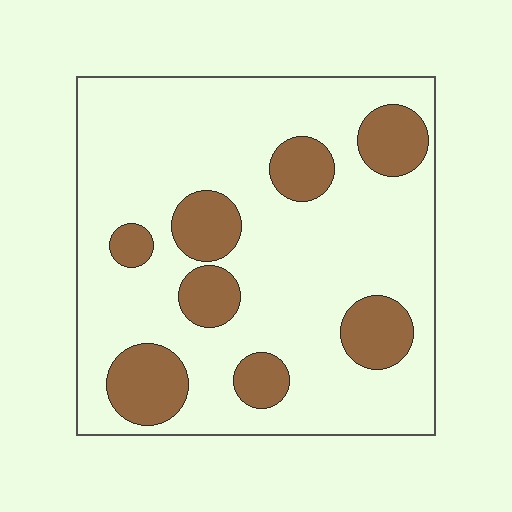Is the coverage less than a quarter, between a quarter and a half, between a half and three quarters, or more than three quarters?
Less than a quarter.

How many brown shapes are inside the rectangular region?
8.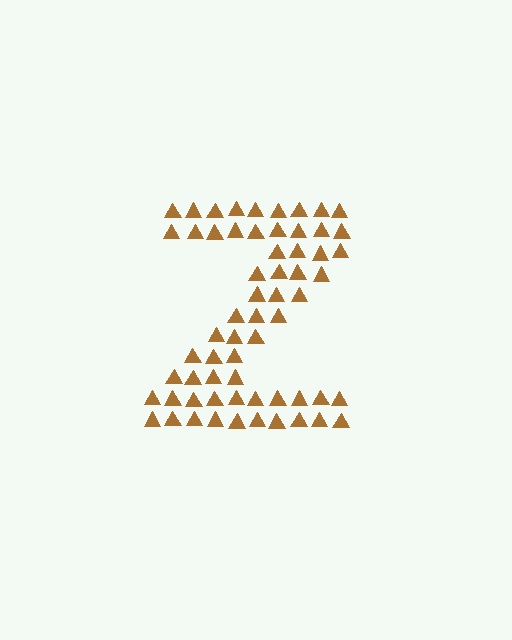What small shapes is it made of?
It is made of small triangles.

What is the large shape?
The large shape is the letter Z.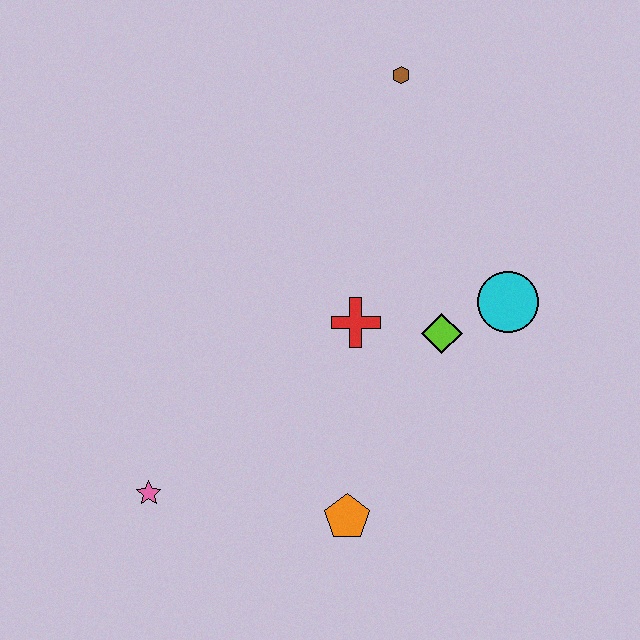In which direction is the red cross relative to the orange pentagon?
The red cross is above the orange pentagon.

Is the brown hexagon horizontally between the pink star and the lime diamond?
Yes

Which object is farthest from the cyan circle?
The pink star is farthest from the cyan circle.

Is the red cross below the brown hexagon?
Yes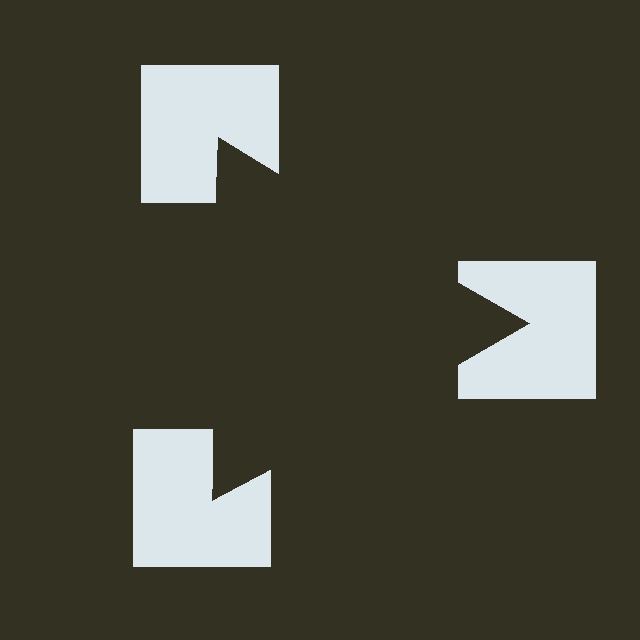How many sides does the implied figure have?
3 sides.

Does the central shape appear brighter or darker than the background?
It typically appears slightly darker than the background, even though no actual brightness change is drawn.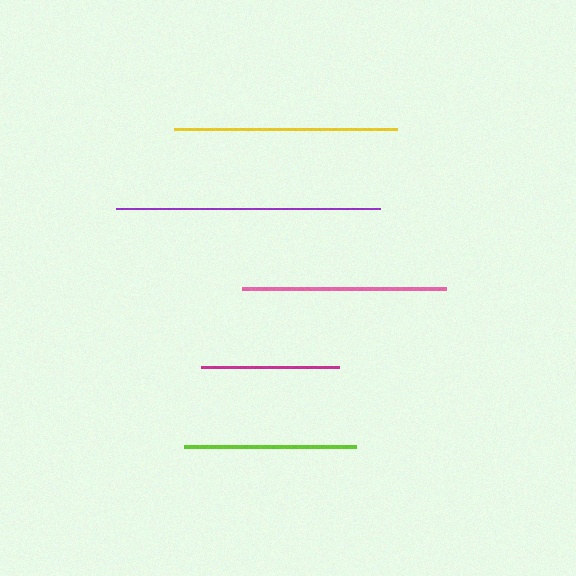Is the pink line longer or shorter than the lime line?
The pink line is longer than the lime line.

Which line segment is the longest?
The purple line is the longest at approximately 264 pixels.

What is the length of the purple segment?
The purple segment is approximately 264 pixels long.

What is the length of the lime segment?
The lime segment is approximately 172 pixels long.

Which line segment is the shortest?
The magenta line is the shortest at approximately 138 pixels.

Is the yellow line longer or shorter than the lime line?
The yellow line is longer than the lime line.